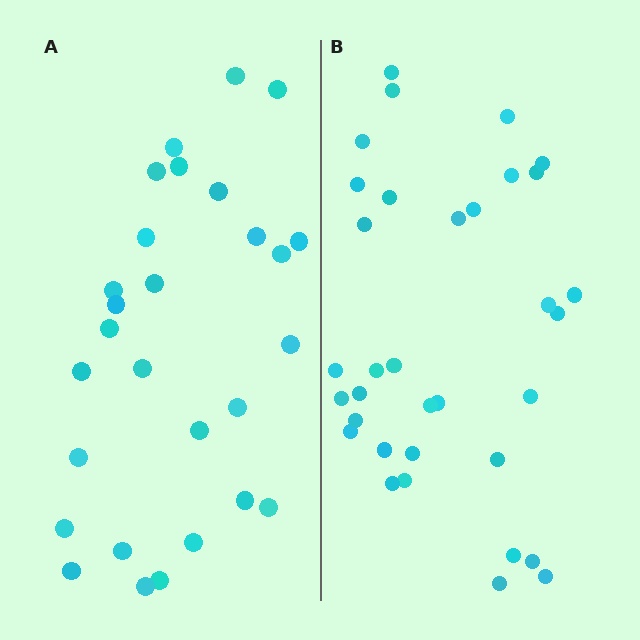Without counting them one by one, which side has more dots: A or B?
Region B (the right region) has more dots.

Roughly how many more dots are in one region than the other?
Region B has about 6 more dots than region A.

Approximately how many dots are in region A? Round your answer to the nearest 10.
About 30 dots. (The exact count is 28, which rounds to 30.)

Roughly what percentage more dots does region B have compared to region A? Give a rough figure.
About 20% more.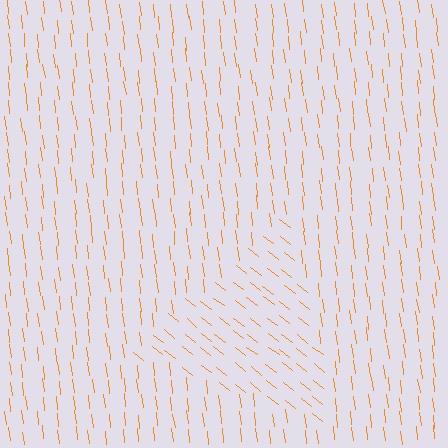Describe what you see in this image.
The image is filled with small orange line segments. A triangle region in the image has lines oriented differently from the surrounding lines, creating a visible texture boundary.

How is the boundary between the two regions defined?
The boundary is defined purely by a change in line orientation (approximately 45 degrees difference). All lines are the same color and thickness.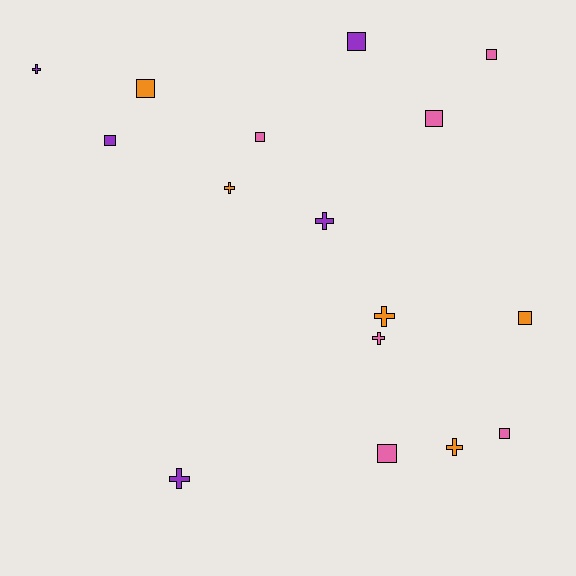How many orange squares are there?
There are 2 orange squares.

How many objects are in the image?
There are 16 objects.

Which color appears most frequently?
Pink, with 6 objects.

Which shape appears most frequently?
Square, with 9 objects.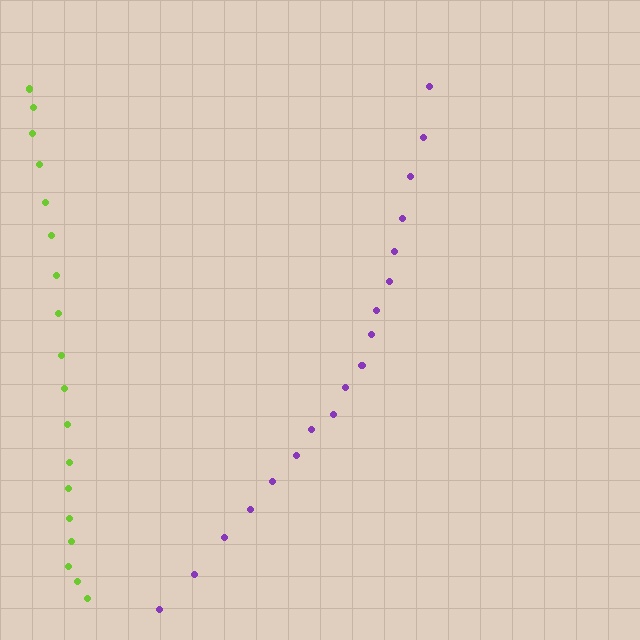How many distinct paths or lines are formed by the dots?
There are 2 distinct paths.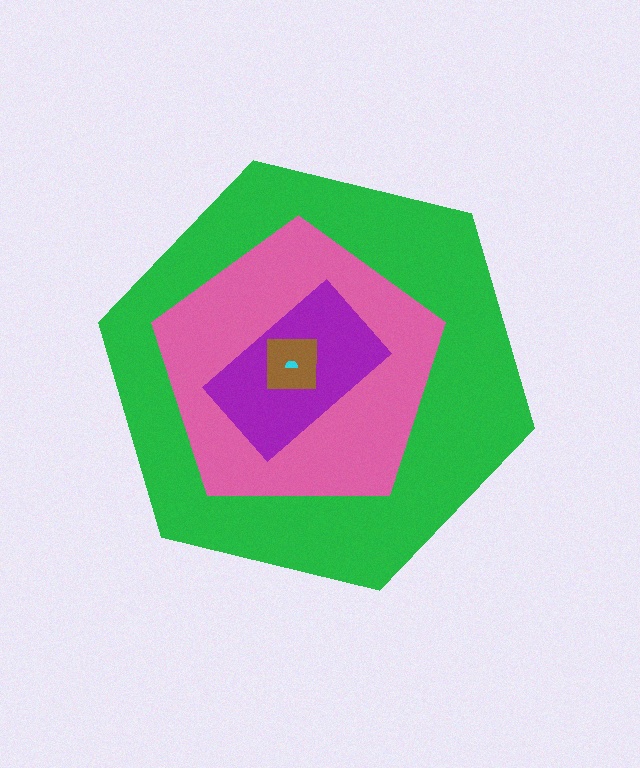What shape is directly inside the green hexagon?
The pink pentagon.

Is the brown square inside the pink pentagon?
Yes.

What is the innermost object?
The cyan semicircle.